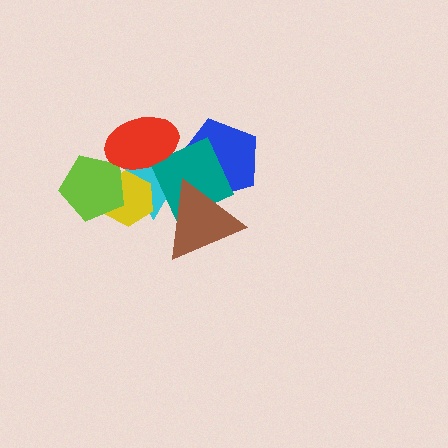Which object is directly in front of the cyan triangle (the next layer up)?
The yellow hexagon is directly in front of the cyan triangle.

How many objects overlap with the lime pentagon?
2 objects overlap with the lime pentagon.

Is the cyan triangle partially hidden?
Yes, it is partially covered by another shape.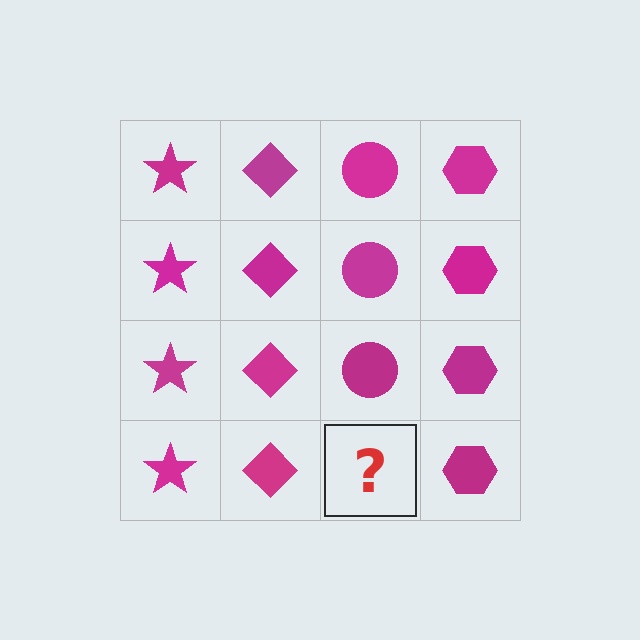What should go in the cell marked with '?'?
The missing cell should contain a magenta circle.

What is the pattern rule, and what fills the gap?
The rule is that each column has a consistent shape. The gap should be filled with a magenta circle.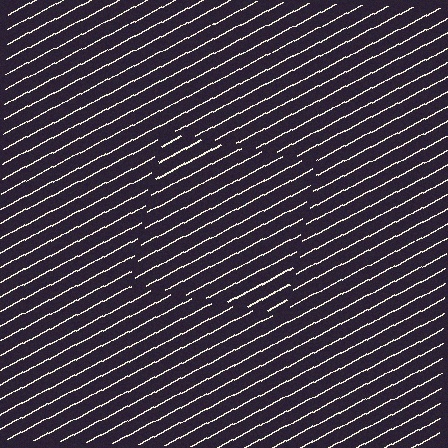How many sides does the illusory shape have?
4 sides — the line-ends trace a square.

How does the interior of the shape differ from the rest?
The interior of the shape contains the same grating, shifted by half a period — the contour is defined by the phase discontinuity where line-ends from the inner and outer gratings abut.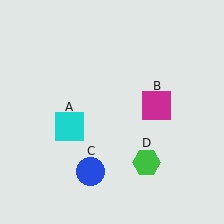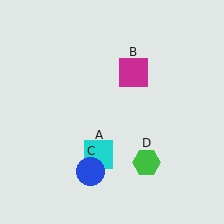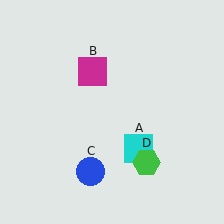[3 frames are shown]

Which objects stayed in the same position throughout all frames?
Blue circle (object C) and green hexagon (object D) remained stationary.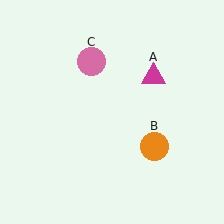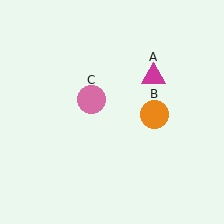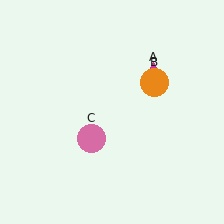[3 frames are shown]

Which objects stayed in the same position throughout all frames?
Magenta triangle (object A) remained stationary.